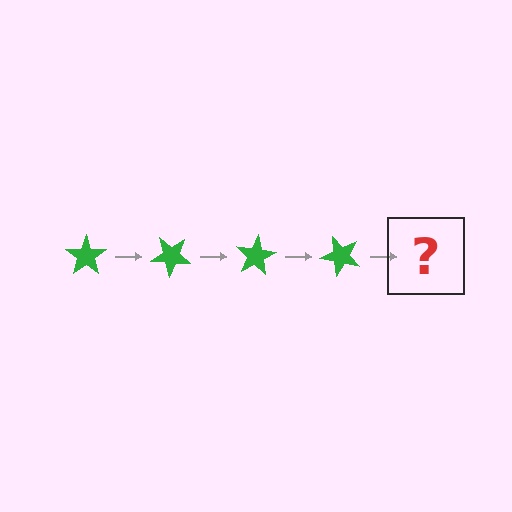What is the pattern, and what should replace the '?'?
The pattern is that the star rotates 40 degrees each step. The '?' should be a green star rotated 160 degrees.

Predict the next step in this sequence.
The next step is a green star rotated 160 degrees.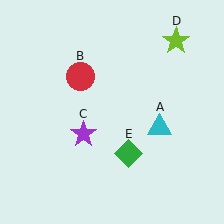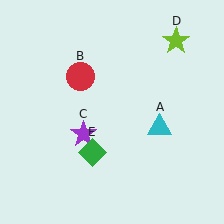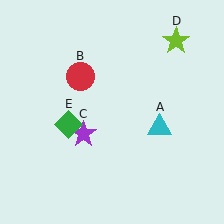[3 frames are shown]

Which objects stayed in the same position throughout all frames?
Cyan triangle (object A) and red circle (object B) and purple star (object C) and lime star (object D) remained stationary.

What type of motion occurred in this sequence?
The green diamond (object E) rotated clockwise around the center of the scene.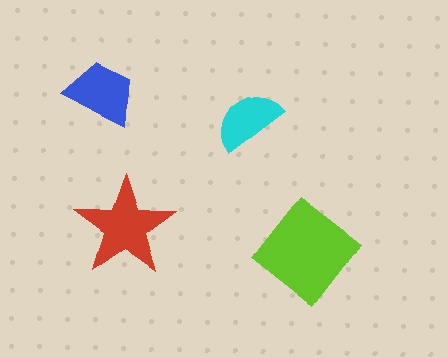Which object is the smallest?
The cyan semicircle.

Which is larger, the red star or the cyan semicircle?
The red star.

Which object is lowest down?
The lime diamond is bottommost.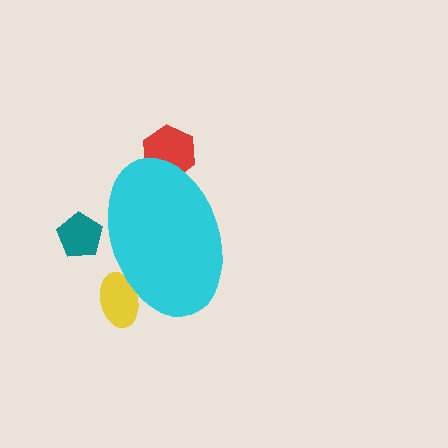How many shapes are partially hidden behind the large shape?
3 shapes are partially hidden.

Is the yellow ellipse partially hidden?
Yes, the yellow ellipse is partially hidden behind the cyan ellipse.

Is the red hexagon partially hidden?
Yes, the red hexagon is partially hidden behind the cyan ellipse.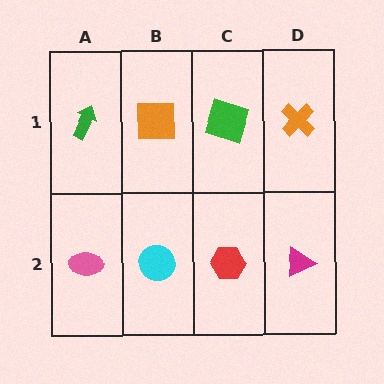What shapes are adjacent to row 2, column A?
A green arrow (row 1, column A), a cyan circle (row 2, column B).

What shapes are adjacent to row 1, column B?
A cyan circle (row 2, column B), a green arrow (row 1, column A), a green square (row 1, column C).